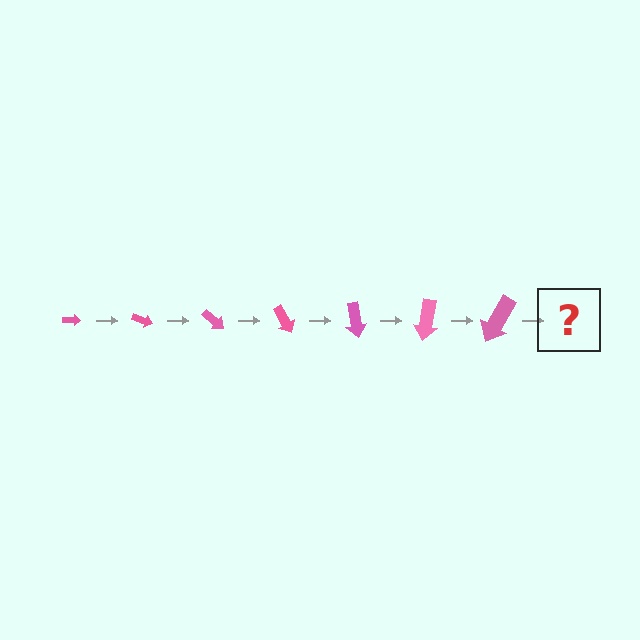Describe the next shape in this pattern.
It should be an arrow, larger than the previous one and rotated 140 degrees from the start.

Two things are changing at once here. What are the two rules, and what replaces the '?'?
The two rules are that the arrow grows larger each step and it rotates 20 degrees each step. The '?' should be an arrow, larger than the previous one and rotated 140 degrees from the start.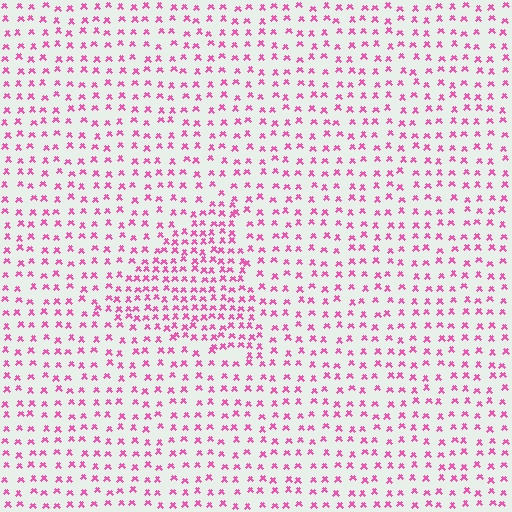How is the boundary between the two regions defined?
The boundary is defined by a change in element density (approximately 1.8x ratio). All elements are the same color, size, and shape.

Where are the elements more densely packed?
The elements are more densely packed inside the triangle boundary.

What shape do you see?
I see a triangle.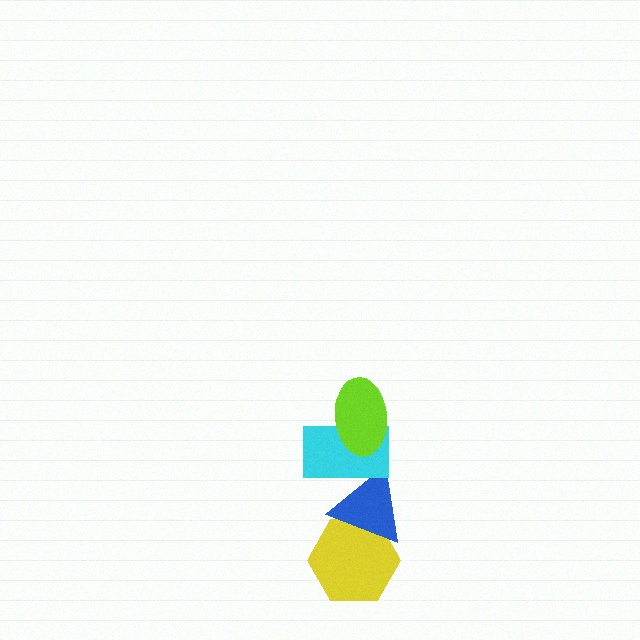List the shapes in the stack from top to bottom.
From top to bottom: the lime ellipse, the cyan rectangle, the blue triangle, the yellow hexagon.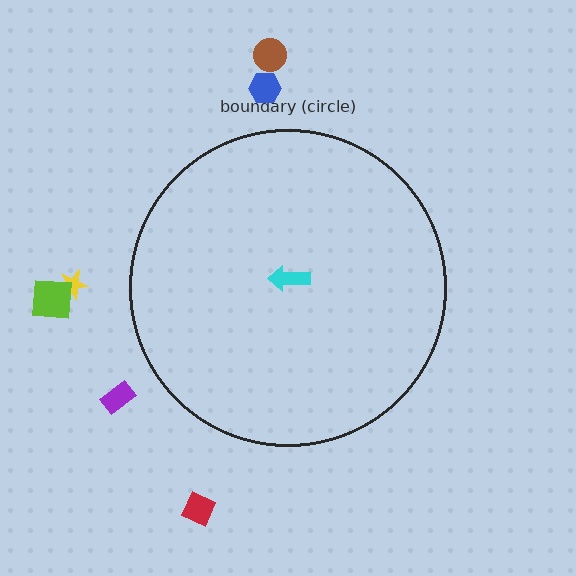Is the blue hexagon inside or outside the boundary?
Outside.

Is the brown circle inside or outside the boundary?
Outside.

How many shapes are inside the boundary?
1 inside, 6 outside.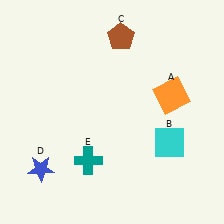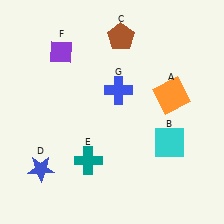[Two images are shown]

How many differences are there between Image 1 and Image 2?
There are 2 differences between the two images.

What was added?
A purple diamond (F), a blue cross (G) were added in Image 2.